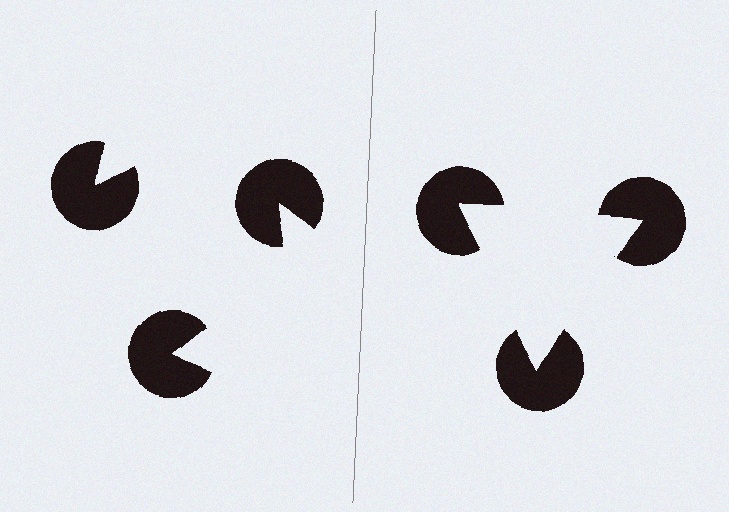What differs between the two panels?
The pac-man discs are positioned identically on both sides; only the wedge orientations differ. On the right they align to a triangle; on the left they are misaligned.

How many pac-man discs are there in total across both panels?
6 — 3 on each side.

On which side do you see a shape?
An illusory triangle appears on the right side. On the left side the wedge cuts are rotated, so no coherent shape forms.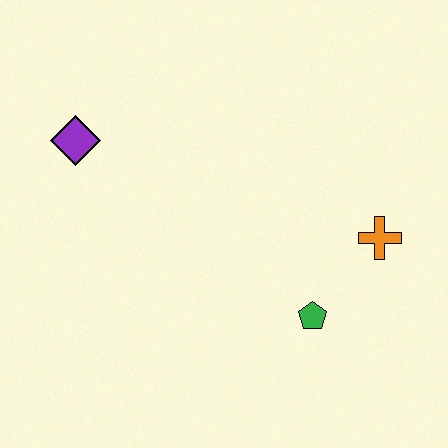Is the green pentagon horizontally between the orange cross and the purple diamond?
Yes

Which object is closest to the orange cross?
The green pentagon is closest to the orange cross.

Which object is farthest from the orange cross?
The purple diamond is farthest from the orange cross.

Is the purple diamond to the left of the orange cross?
Yes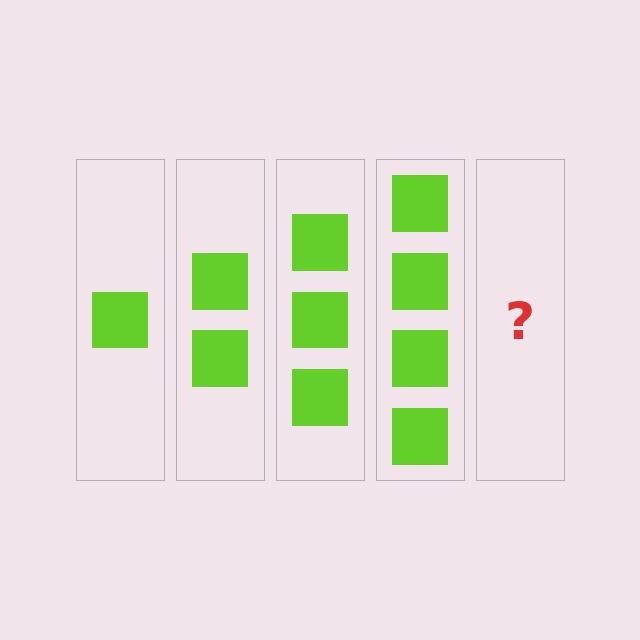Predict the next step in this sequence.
The next step is 5 squares.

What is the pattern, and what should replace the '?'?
The pattern is that each step adds one more square. The '?' should be 5 squares.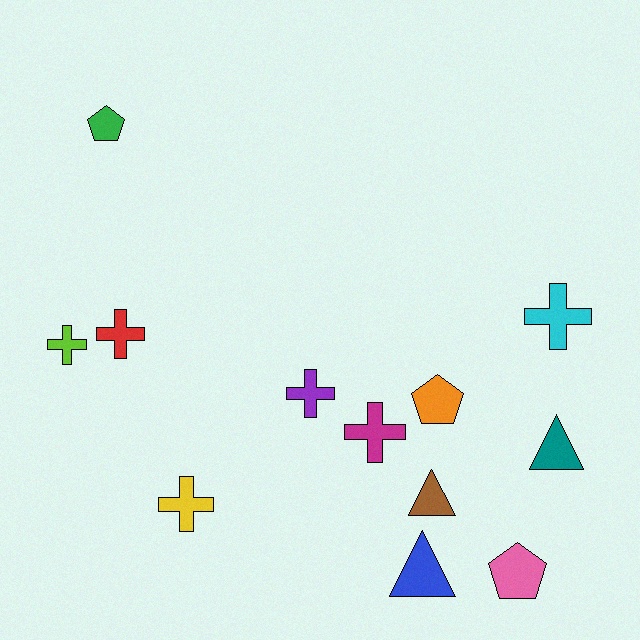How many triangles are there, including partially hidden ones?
There are 3 triangles.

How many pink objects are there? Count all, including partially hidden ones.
There is 1 pink object.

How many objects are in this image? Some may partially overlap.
There are 12 objects.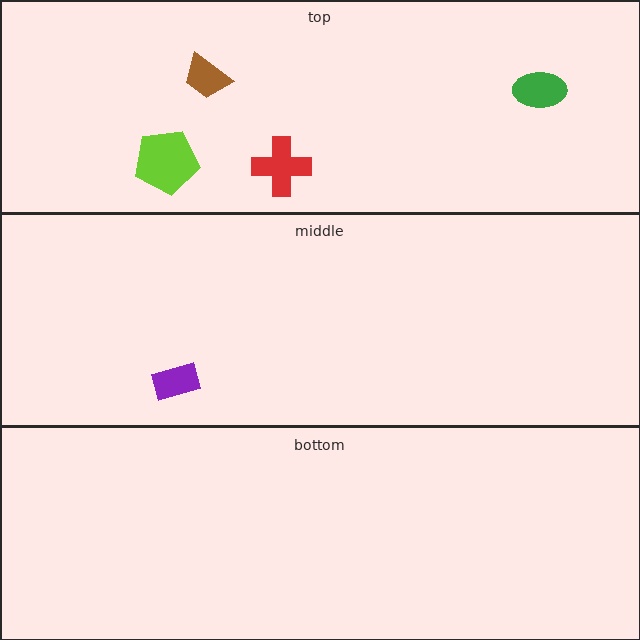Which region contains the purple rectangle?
The middle region.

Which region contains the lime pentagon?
The top region.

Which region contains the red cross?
The top region.